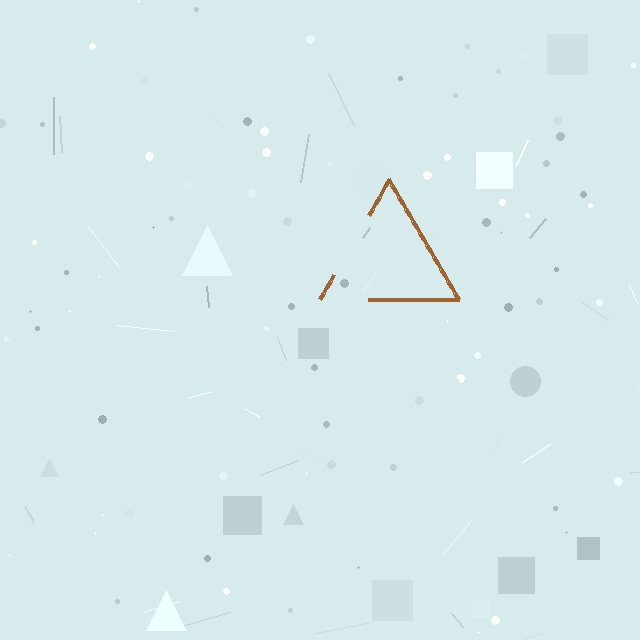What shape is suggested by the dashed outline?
The dashed outline suggests a triangle.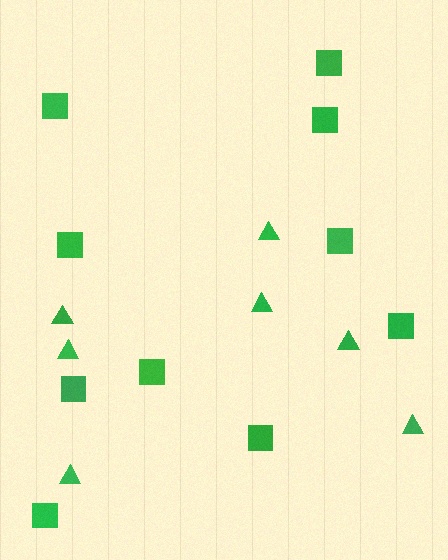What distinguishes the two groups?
There are 2 groups: one group of squares (10) and one group of triangles (7).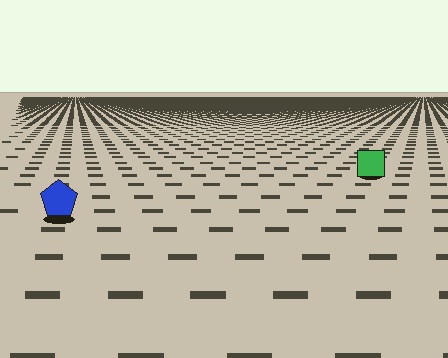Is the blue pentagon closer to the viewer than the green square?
Yes. The blue pentagon is closer — you can tell from the texture gradient: the ground texture is coarser near it.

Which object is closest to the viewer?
The blue pentagon is closest. The texture marks near it are larger and more spread out.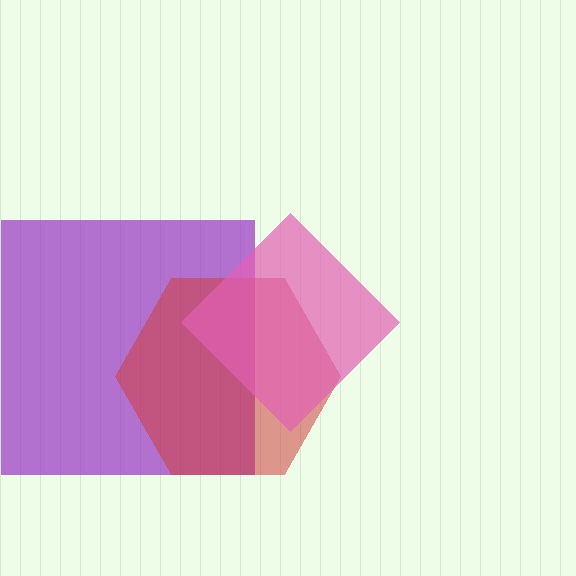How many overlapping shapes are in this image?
There are 3 overlapping shapes in the image.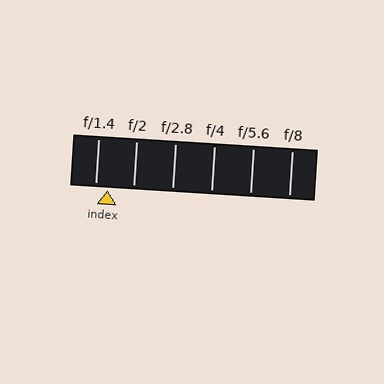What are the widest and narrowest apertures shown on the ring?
The widest aperture shown is f/1.4 and the narrowest is f/8.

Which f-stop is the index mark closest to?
The index mark is closest to f/1.4.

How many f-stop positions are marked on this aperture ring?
There are 6 f-stop positions marked.